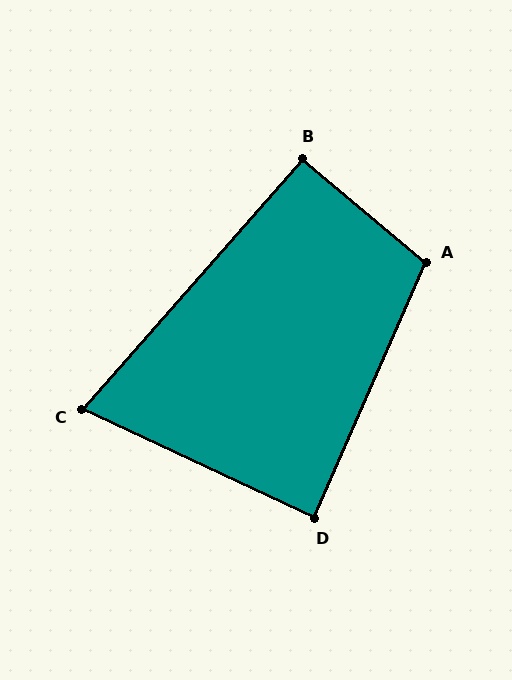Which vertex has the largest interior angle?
A, at approximately 106 degrees.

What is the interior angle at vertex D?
Approximately 89 degrees (approximately right).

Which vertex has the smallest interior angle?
C, at approximately 74 degrees.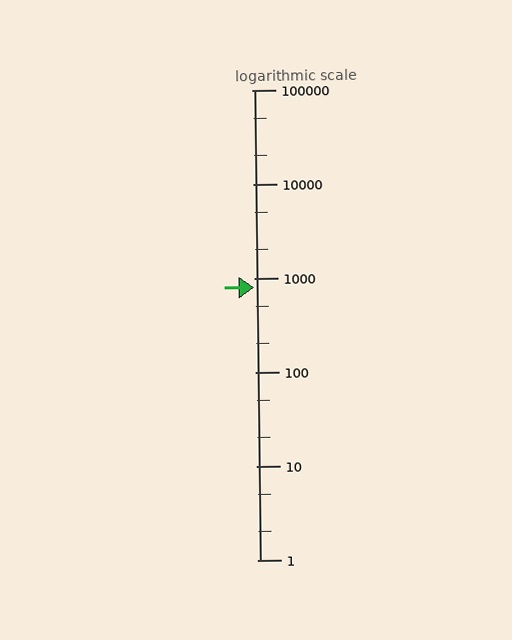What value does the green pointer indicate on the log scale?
The pointer indicates approximately 790.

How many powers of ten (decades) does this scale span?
The scale spans 5 decades, from 1 to 100000.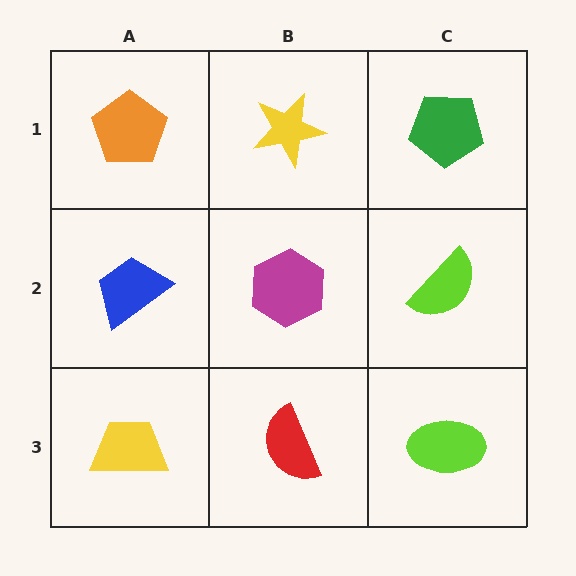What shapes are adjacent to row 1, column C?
A lime semicircle (row 2, column C), a yellow star (row 1, column B).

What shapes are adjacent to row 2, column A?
An orange pentagon (row 1, column A), a yellow trapezoid (row 3, column A), a magenta hexagon (row 2, column B).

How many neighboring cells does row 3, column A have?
2.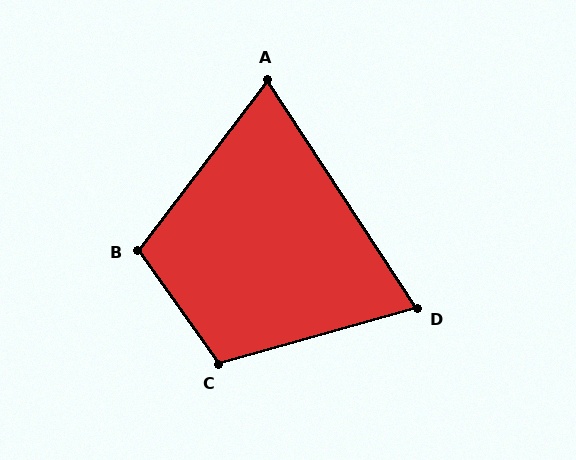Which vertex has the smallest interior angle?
A, at approximately 71 degrees.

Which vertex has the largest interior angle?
C, at approximately 109 degrees.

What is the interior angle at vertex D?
Approximately 73 degrees (acute).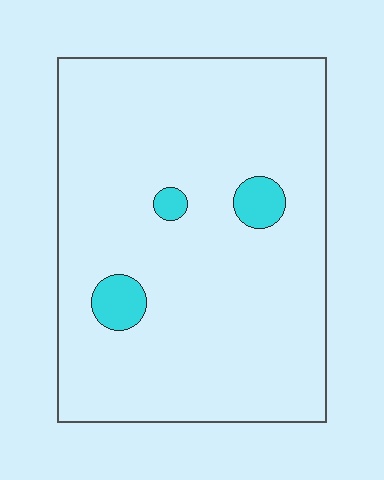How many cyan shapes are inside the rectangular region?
3.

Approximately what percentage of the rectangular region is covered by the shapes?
Approximately 5%.